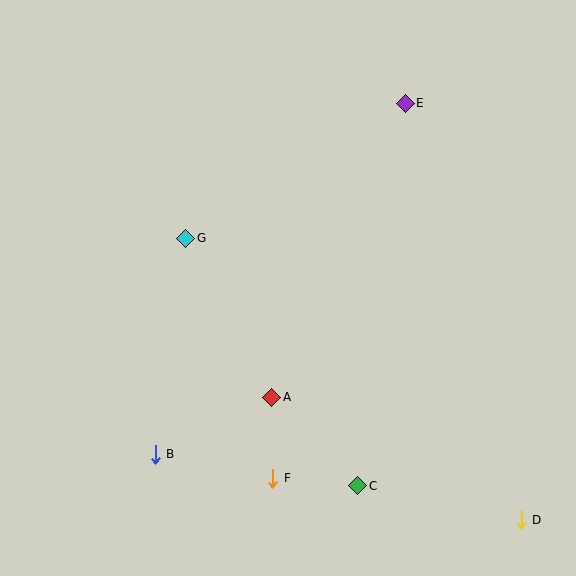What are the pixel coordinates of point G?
Point G is at (186, 239).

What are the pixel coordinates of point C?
Point C is at (357, 486).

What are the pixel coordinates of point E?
Point E is at (406, 103).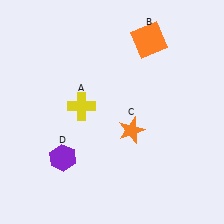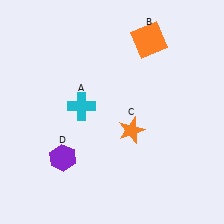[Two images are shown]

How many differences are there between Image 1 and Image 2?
There is 1 difference between the two images.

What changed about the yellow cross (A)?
In Image 1, A is yellow. In Image 2, it changed to cyan.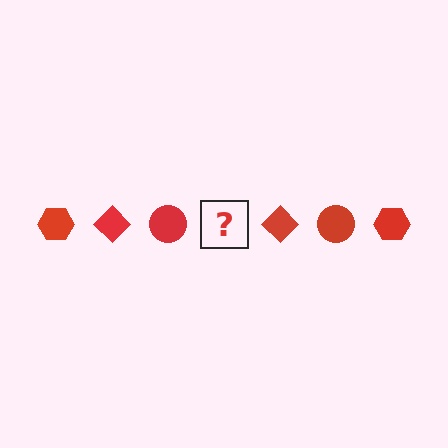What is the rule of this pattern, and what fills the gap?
The rule is that the pattern cycles through hexagon, diamond, circle shapes in red. The gap should be filled with a red hexagon.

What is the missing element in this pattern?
The missing element is a red hexagon.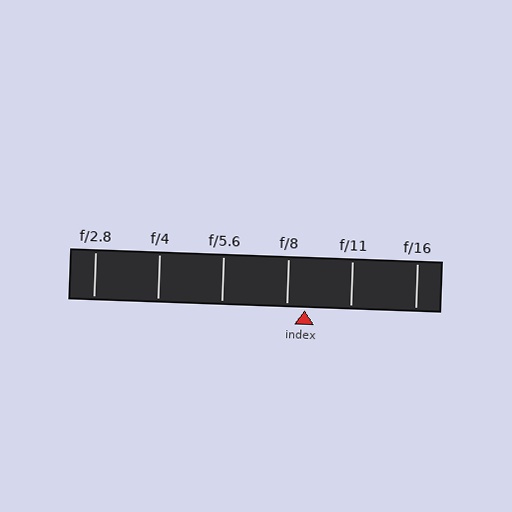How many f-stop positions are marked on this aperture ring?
There are 6 f-stop positions marked.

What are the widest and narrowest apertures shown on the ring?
The widest aperture shown is f/2.8 and the narrowest is f/16.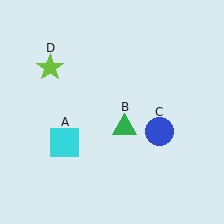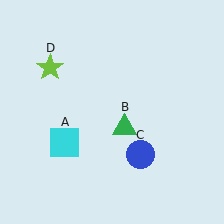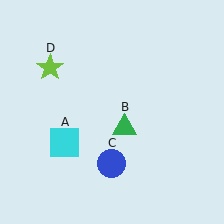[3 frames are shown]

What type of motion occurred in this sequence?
The blue circle (object C) rotated clockwise around the center of the scene.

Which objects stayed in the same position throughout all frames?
Cyan square (object A) and green triangle (object B) and lime star (object D) remained stationary.